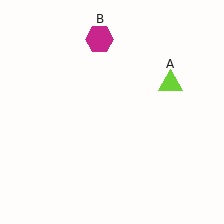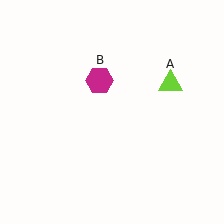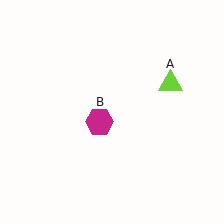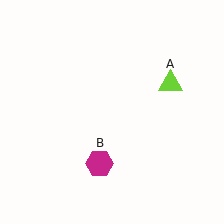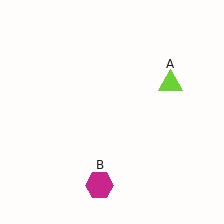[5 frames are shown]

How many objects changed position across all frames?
1 object changed position: magenta hexagon (object B).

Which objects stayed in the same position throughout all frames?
Lime triangle (object A) remained stationary.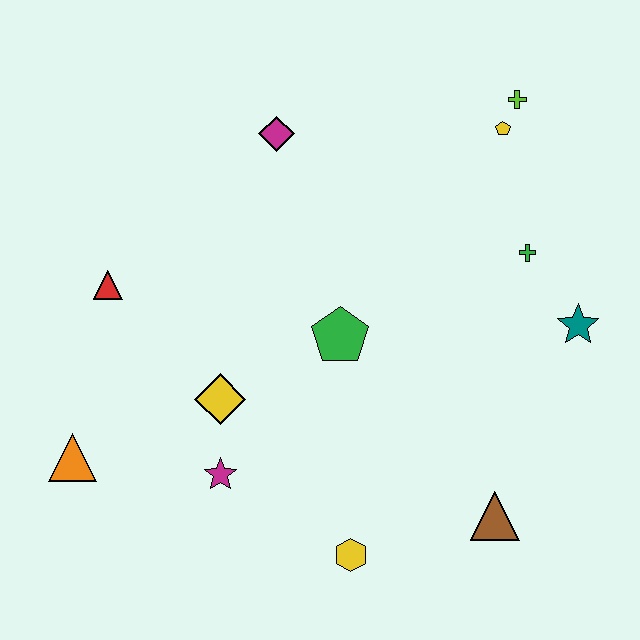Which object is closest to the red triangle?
The yellow diamond is closest to the red triangle.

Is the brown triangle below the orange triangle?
Yes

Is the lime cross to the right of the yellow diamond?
Yes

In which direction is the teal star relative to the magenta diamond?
The teal star is to the right of the magenta diamond.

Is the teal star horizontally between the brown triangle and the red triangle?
No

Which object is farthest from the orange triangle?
The lime cross is farthest from the orange triangle.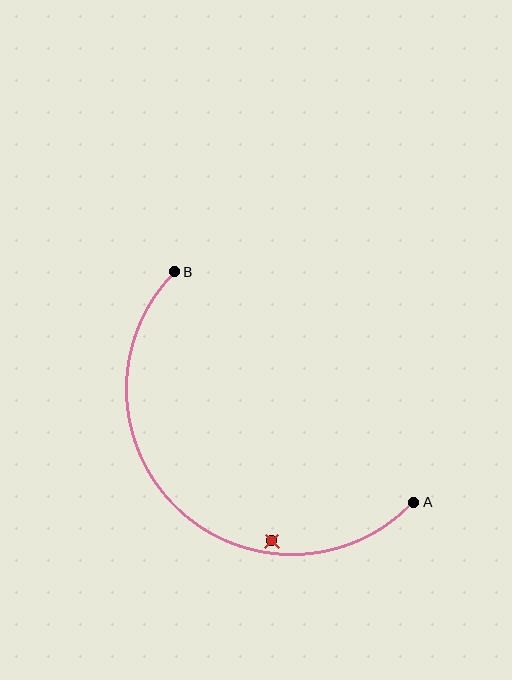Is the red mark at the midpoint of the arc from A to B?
No — the red mark does not lie on the arc at all. It sits slightly inside the curve.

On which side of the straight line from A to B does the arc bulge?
The arc bulges below and to the left of the straight line connecting A and B.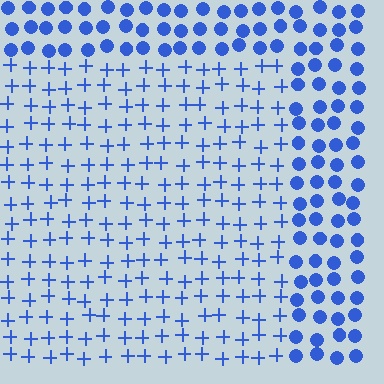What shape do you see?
I see a rectangle.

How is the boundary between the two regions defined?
The boundary is defined by a change in element shape: plus signs inside vs. circles outside. All elements share the same color and spacing.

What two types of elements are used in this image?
The image uses plus signs inside the rectangle region and circles outside it.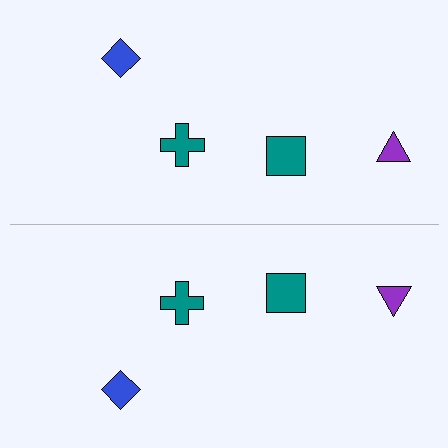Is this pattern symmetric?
Yes, this pattern has bilateral (reflection) symmetry.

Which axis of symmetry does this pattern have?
The pattern has a horizontal axis of symmetry running through the center of the image.